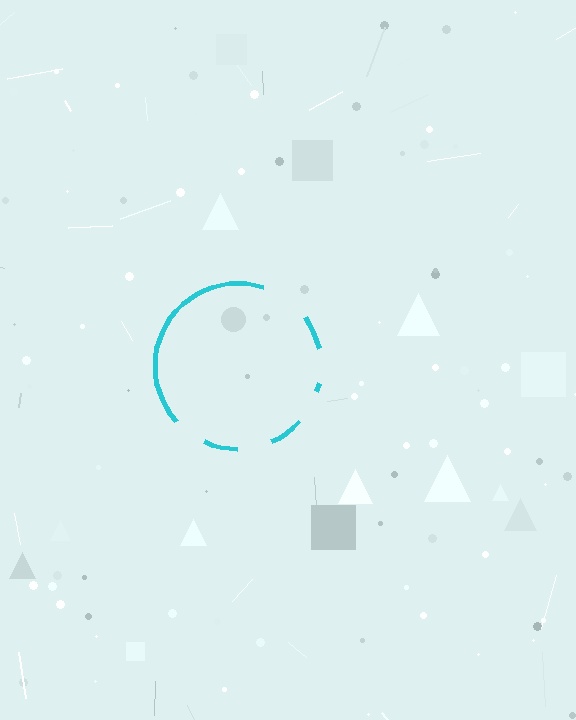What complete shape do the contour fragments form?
The contour fragments form a circle.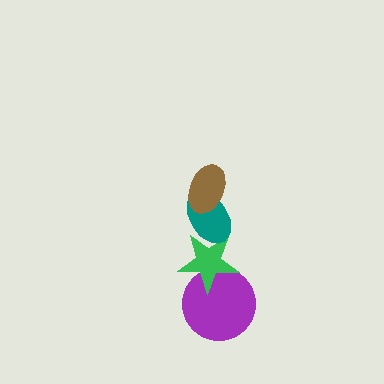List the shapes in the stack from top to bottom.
From top to bottom: the brown ellipse, the teal ellipse, the green star, the purple circle.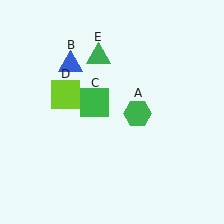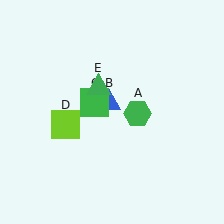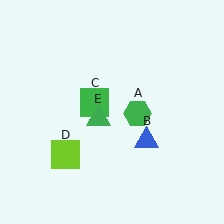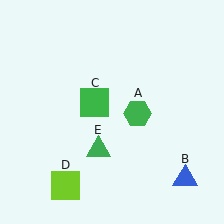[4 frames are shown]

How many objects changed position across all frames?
3 objects changed position: blue triangle (object B), lime square (object D), green triangle (object E).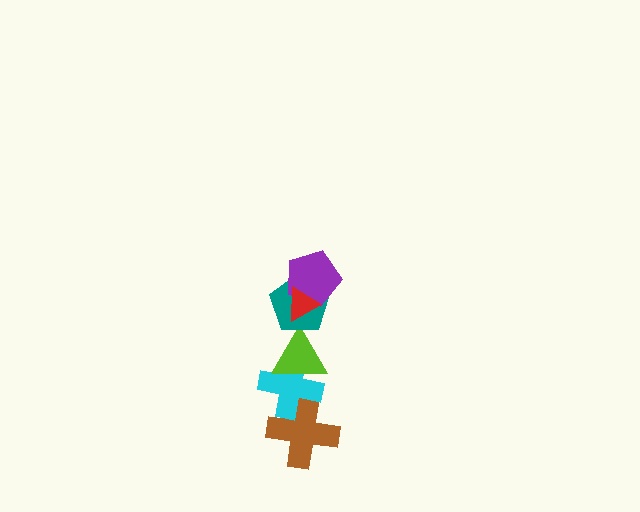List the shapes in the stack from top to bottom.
From top to bottom: the red triangle, the purple pentagon, the teal pentagon, the lime triangle, the cyan cross, the brown cross.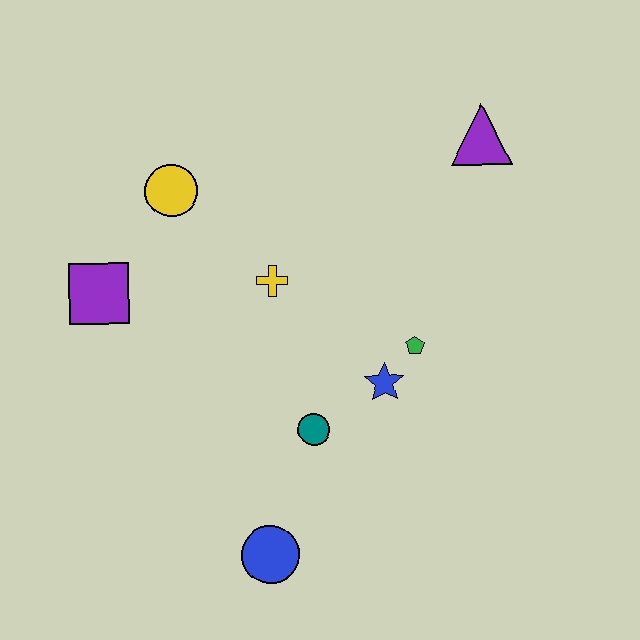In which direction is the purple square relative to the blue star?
The purple square is to the left of the blue star.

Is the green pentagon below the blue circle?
No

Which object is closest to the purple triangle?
The green pentagon is closest to the purple triangle.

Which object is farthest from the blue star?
The purple square is farthest from the blue star.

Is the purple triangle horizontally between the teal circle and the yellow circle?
No